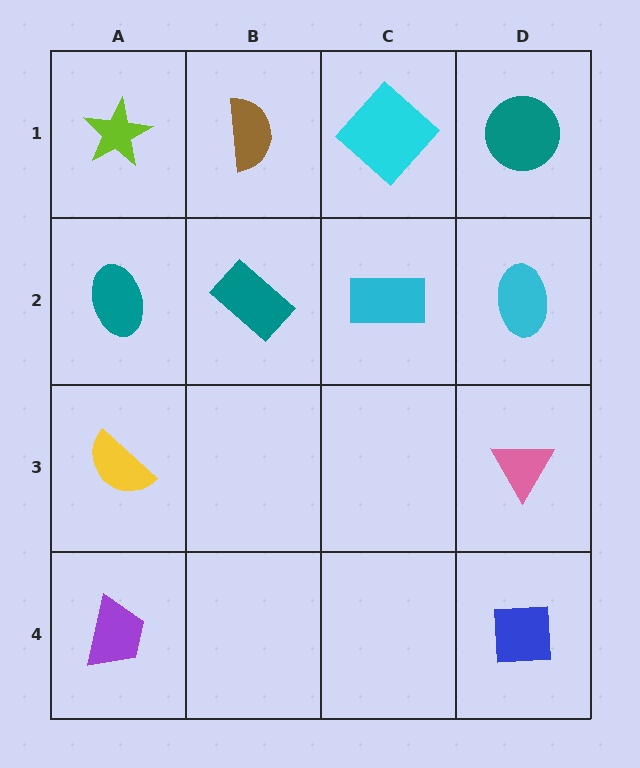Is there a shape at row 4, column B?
No, that cell is empty.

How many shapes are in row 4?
2 shapes.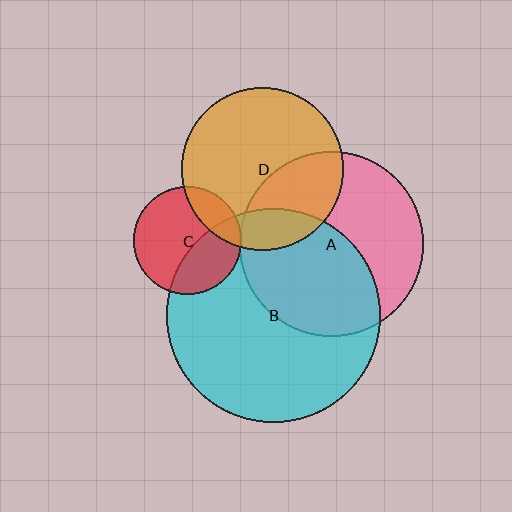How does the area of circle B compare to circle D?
Approximately 1.7 times.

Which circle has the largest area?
Circle B (cyan).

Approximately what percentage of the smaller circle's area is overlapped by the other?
Approximately 20%.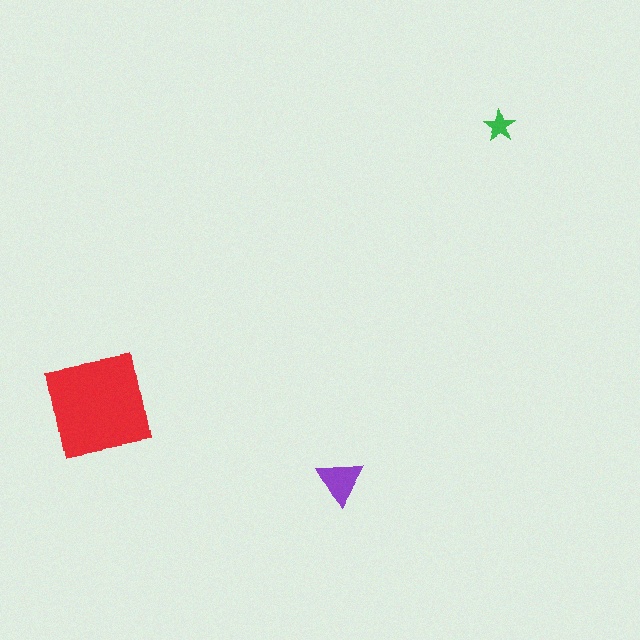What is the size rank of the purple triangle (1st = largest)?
2nd.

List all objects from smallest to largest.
The green star, the purple triangle, the red square.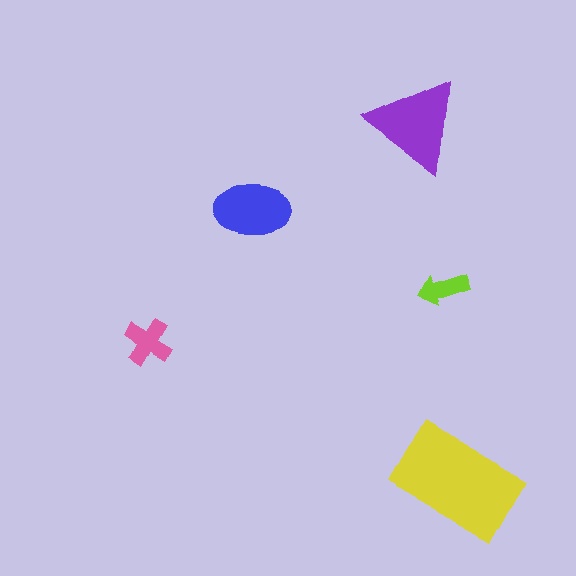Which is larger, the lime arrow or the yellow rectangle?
The yellow rectangle.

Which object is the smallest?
The lime arrow.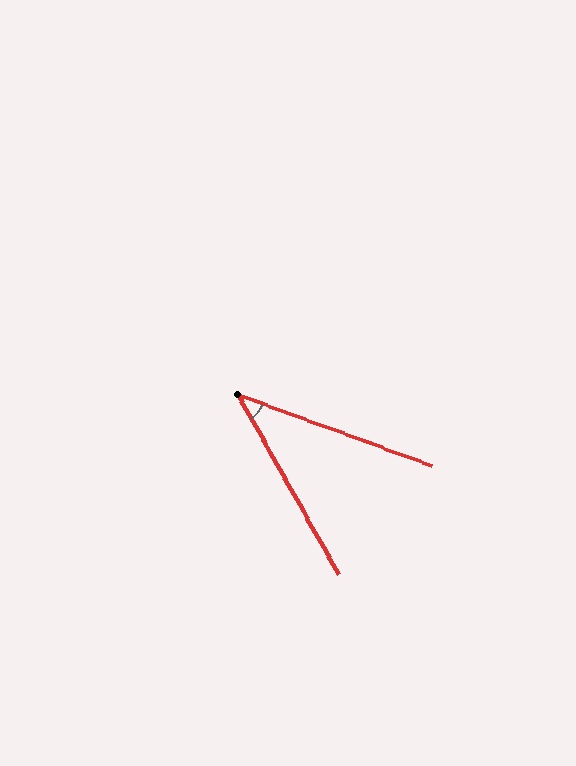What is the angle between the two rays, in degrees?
Approximately 41 degrees.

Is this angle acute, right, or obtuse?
It is acute.